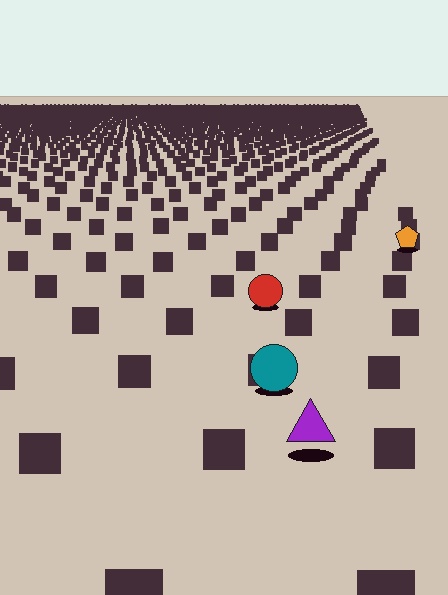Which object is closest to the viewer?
The purple triangle is closest. The texture marks near it are larger and more spread out.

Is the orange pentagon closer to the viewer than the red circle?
No. The red circle is closer — you can tell from the texture gradient: the ground texture is coarser near it.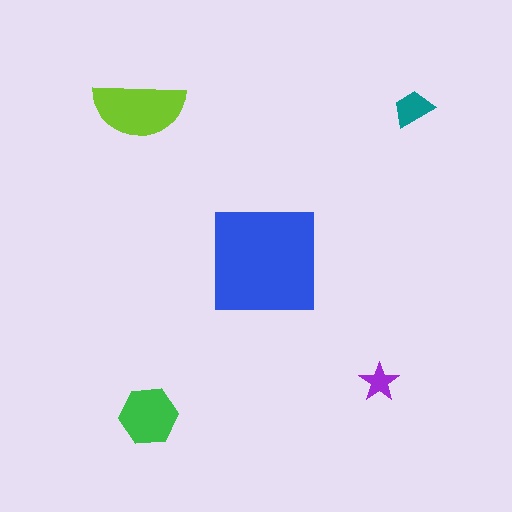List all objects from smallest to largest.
The purple star, the teal trapezoid, the green hexagon, the lime semicircle, the blue square.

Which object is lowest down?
The green hexagon is bottommost.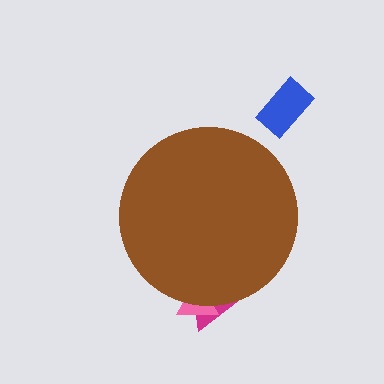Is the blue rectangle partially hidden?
No, the blue rectangle is fully visible.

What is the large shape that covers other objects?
A brown circle.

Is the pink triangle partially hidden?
Yes, the pink triangle is partially hidden behind the brown circle.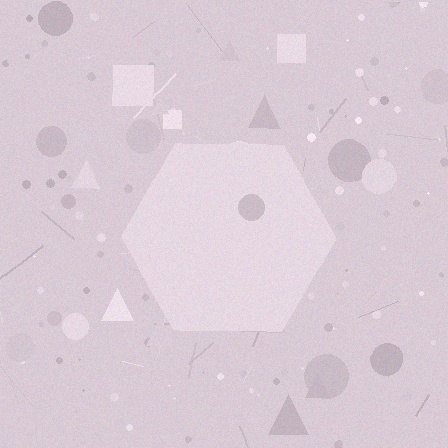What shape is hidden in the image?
A hexagon is hidden in the image.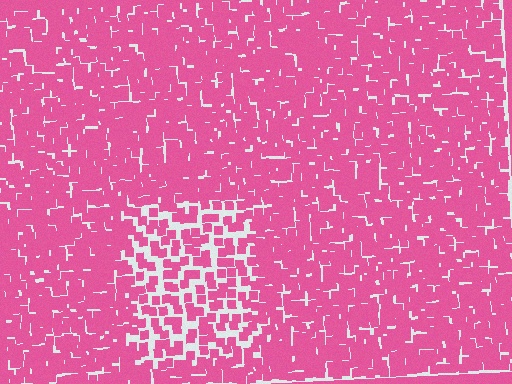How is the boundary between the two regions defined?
The boundary is defined by a change in element density (approximately 2.0x ratio). All elements are the same color, size, and shape.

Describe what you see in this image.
The image contains small pink elements arranged at two different densities. A rectangle-shaped region is visible where the elements are less densely packed than the surrounding area.